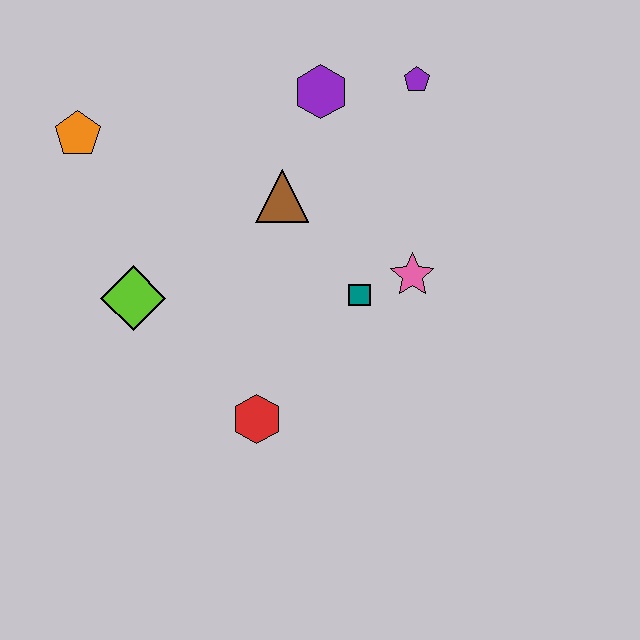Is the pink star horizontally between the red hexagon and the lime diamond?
No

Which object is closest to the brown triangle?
The purple hexagon is closest to the brown triangle.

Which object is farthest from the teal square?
The orange pentagon is farthest from the teal square.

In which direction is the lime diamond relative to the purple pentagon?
The lime diamond is to the left of the purple pentagon.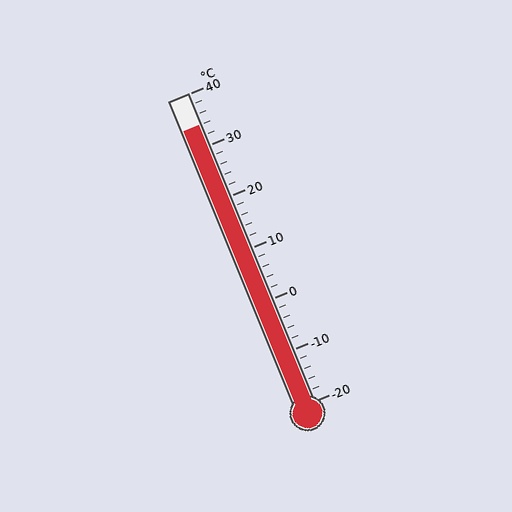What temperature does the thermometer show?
The thermometer shows approximately 34°C.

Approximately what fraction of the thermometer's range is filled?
The thermometer is filled to approximately 90% of its range.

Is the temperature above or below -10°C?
The temperature is above -10°C.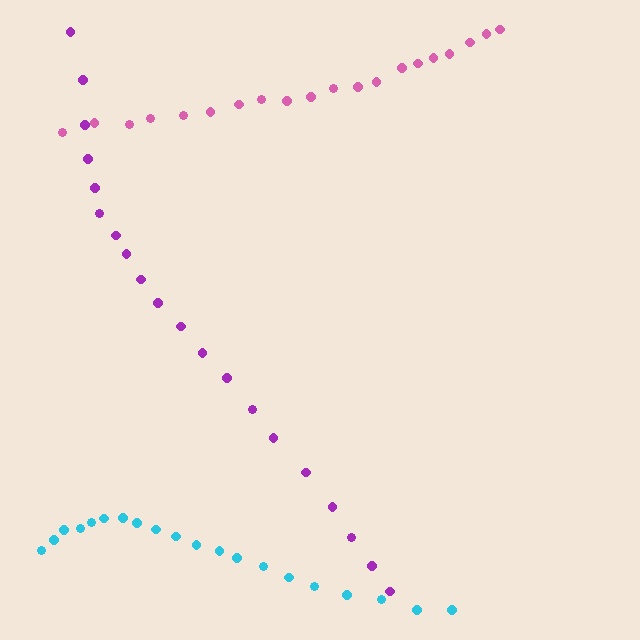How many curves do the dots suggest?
There are 3 distinct paths.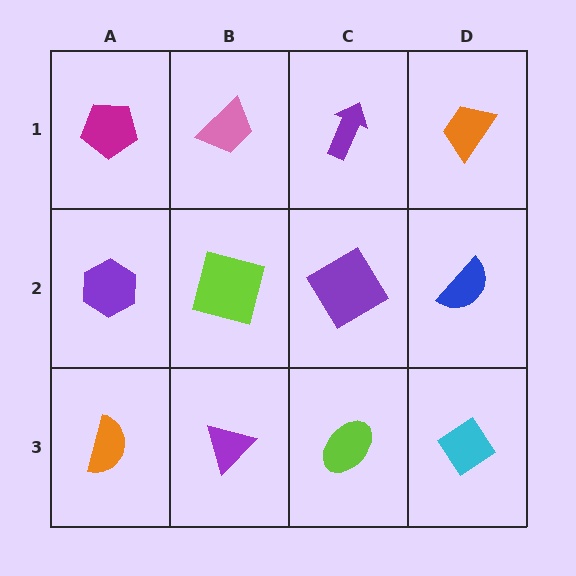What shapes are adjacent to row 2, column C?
A purple arrow (row 1, column C), a lime ellipse (row 3, column C), a lime square (row 2, column B), a blue semicircle (row 2, column D).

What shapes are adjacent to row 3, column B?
A lime square (row 2, column B), an orange semicircle (row 3, column A), a lime ellipse (row 3, column C).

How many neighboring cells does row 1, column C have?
3.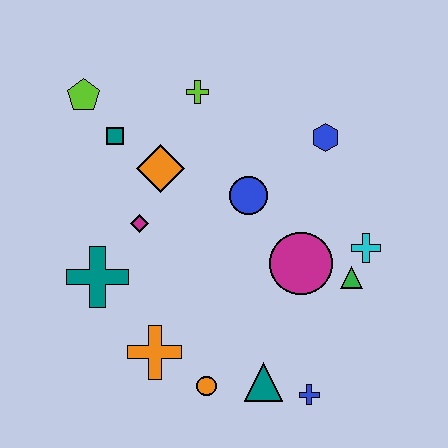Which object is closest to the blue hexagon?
The blue circle is closest to the blue hexagon.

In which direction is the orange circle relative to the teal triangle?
The orange circle is to the left of the teal triangle.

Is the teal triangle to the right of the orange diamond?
Yes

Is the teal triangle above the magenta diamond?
No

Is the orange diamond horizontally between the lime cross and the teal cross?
Yes